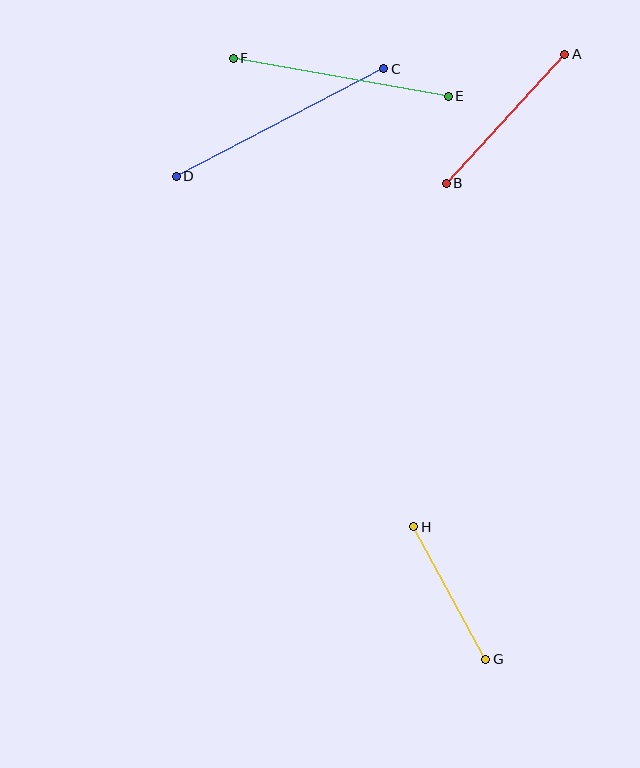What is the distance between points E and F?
The distance is approximately 218 pixels.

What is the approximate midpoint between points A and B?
The midpoint is at approximately (506, 119) pixels.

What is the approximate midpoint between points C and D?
The midpoint is at approximately (280, 122) pixels.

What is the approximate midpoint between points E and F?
The midpoint is at approximately (341, 77) pixels.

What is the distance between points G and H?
The distance is approximately 150 pixels.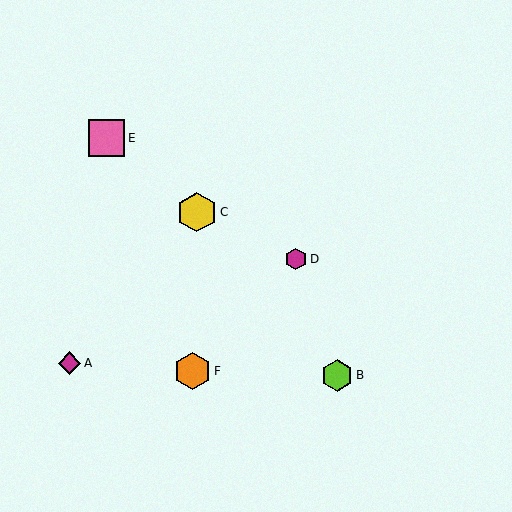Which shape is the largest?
The yellow hexagon (labeled C) is the largest.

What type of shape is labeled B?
Shape B is a lime hexagon.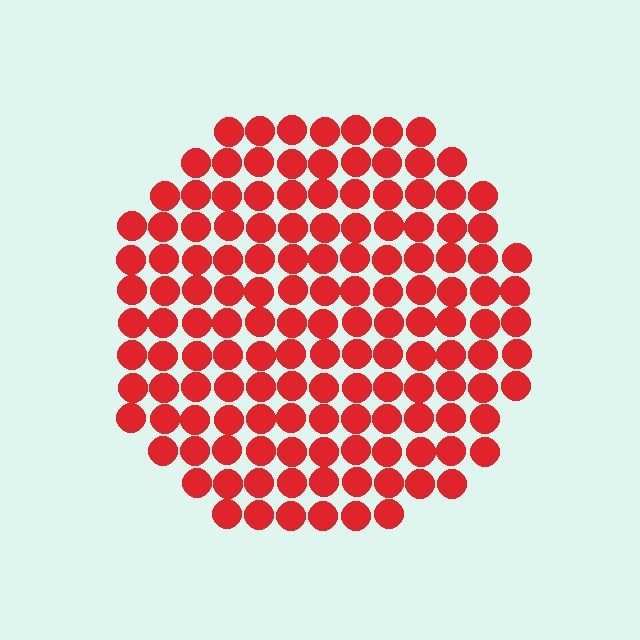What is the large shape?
The large shape is a circle.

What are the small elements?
The small elements are circles.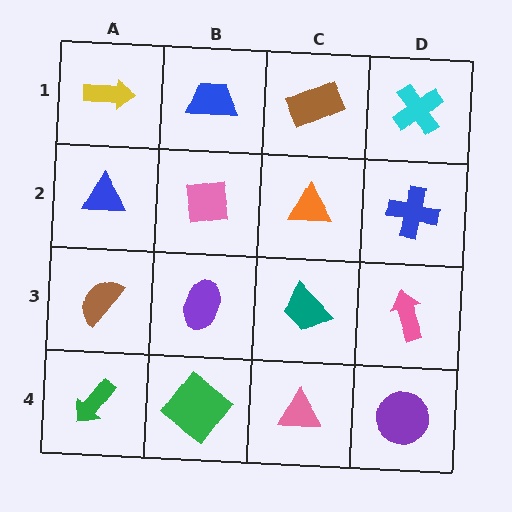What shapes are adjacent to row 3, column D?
A blue cross (row 2, column D), a purple circle (row 4, column D), a teal trapezoid (row 3, column C).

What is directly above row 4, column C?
A teal trapezoid.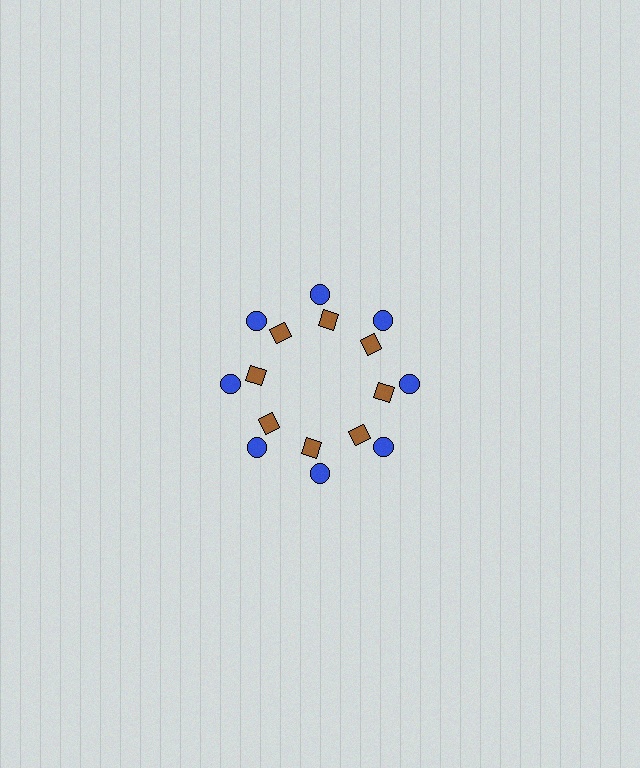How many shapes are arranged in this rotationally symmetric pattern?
There are 16 shapes, arranged in 8 groups of 2.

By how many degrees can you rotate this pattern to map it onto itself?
The pattern maps onto itself every 45 degrees of rotation.